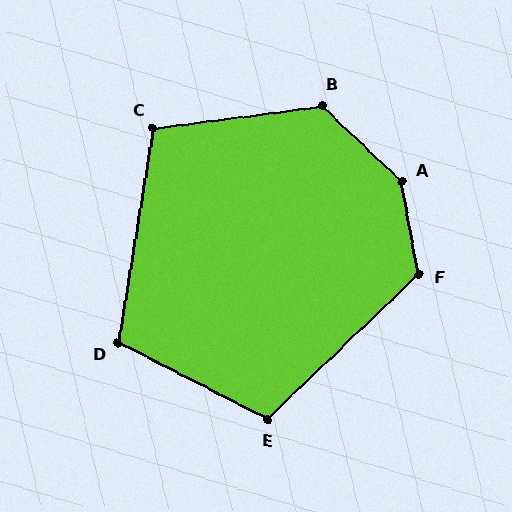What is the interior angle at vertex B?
Approximately 129 degrees (obtuse).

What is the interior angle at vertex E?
Approximately 109 degrees (obtuse).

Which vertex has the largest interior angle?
A, at approximately 144 degrees.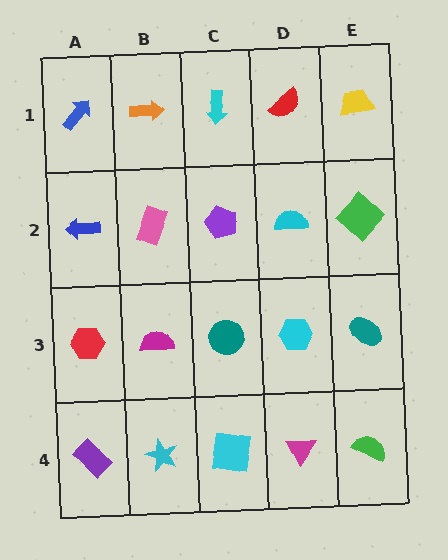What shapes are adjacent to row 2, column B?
An orange arrow (row 1, column B), a magenta semicircle (row 3, column B), a blue arrow (row 2, column A), a purple pentagon (row 2, column C).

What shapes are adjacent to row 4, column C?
A teal circle (row 3, column C), a cyan star (row 4, column B), a magenta triangle (row 4, column D).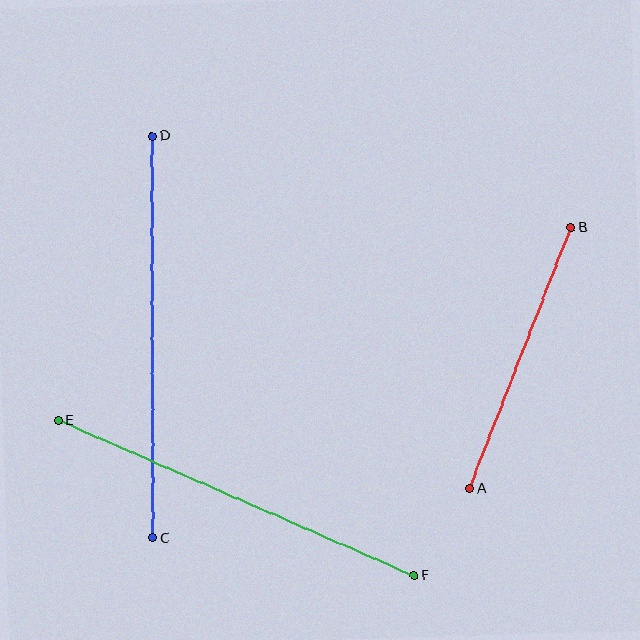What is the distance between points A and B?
The distance is approximately 280 pixels.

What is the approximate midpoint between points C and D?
The midpoint is at approximately (153, 337) pixels.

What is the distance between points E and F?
The distance is approximately 389 pixels.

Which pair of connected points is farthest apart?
Points C and D are farthest apart.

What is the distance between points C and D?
The distance is approximately 402 pixels.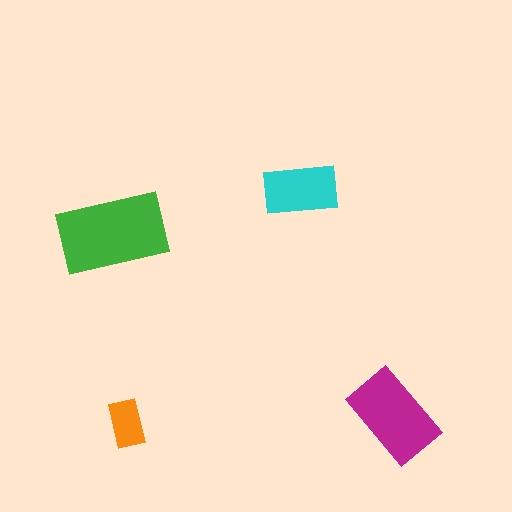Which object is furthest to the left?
The green rectangle is leftmost.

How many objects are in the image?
There are 4 objects in the image.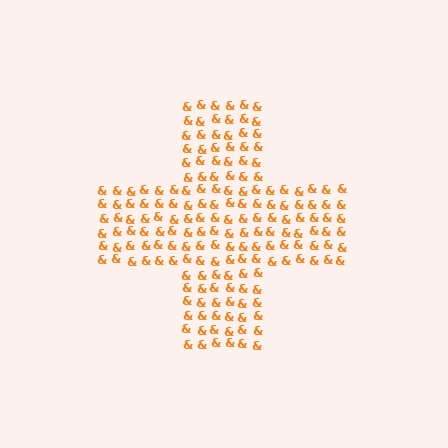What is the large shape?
The large shape is a cross.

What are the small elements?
The small elements are ampersands.